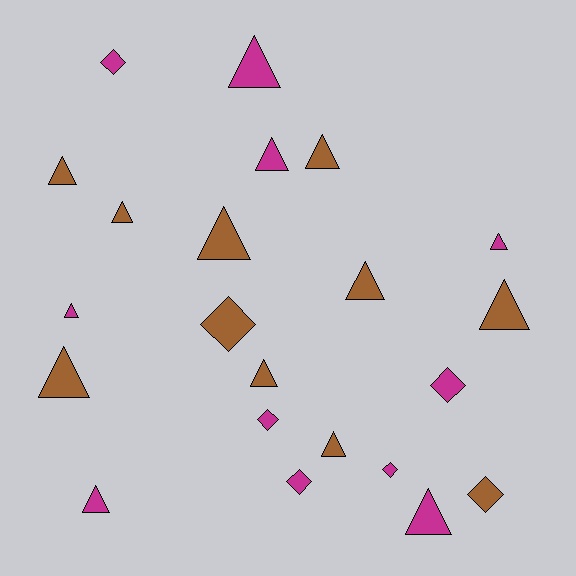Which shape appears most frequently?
Triangle, with 15 objects.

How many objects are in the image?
There are 22 objects.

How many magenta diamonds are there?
There are 5 magenta diamonds.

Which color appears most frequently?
Brown, with 11 objects.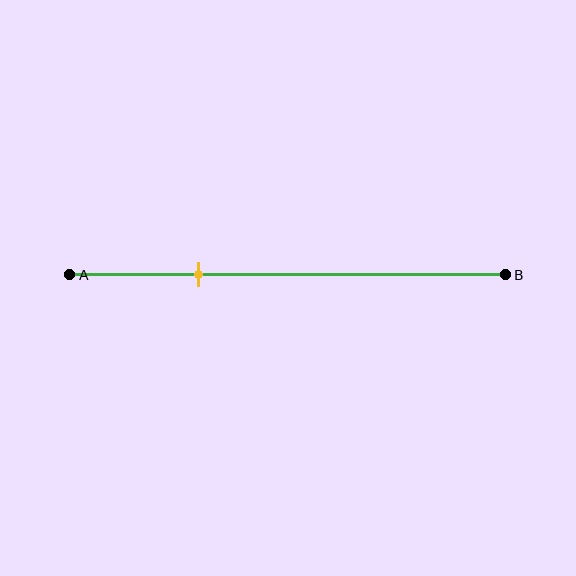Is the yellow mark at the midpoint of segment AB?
No, the mark is at about 30% from A, not at the 50% midpoint.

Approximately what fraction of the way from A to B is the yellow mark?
The yellow mark is approximately 30% of the way from A to B.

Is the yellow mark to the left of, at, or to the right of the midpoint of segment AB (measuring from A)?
The yellow mark is to the left of the midpoint of segment AB.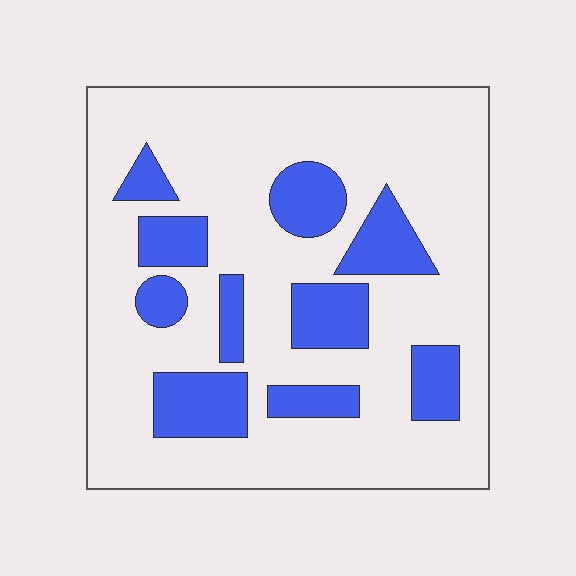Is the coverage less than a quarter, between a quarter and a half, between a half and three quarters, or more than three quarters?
Less than a quarter.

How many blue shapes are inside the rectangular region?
10.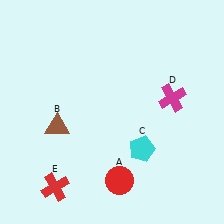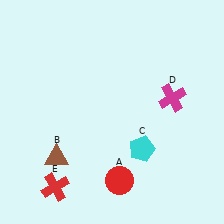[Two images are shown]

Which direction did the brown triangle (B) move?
The brown triangle (B) moved down.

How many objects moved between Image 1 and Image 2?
1 object moved between the two images.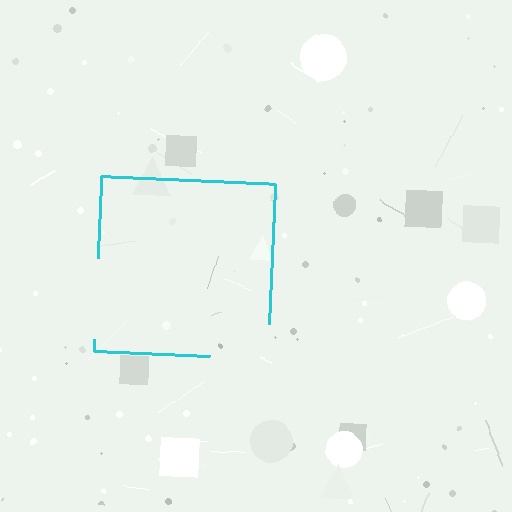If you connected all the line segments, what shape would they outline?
They would outline a square.